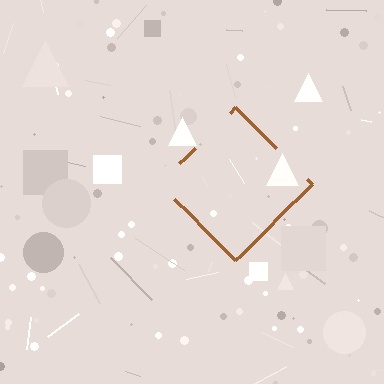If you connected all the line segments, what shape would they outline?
They would outline a diamond.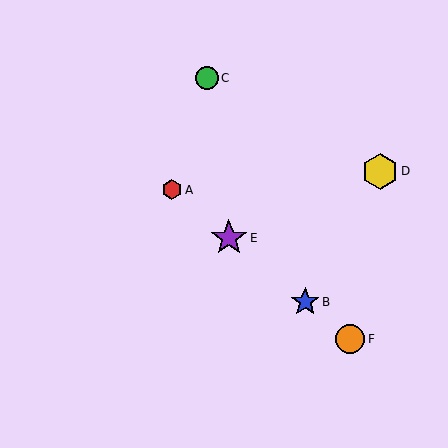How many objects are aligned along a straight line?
4 objects (A, B, E, F) are aligned along a straight line.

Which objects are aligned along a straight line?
Objects A, B, E, F are aligned along a straight line.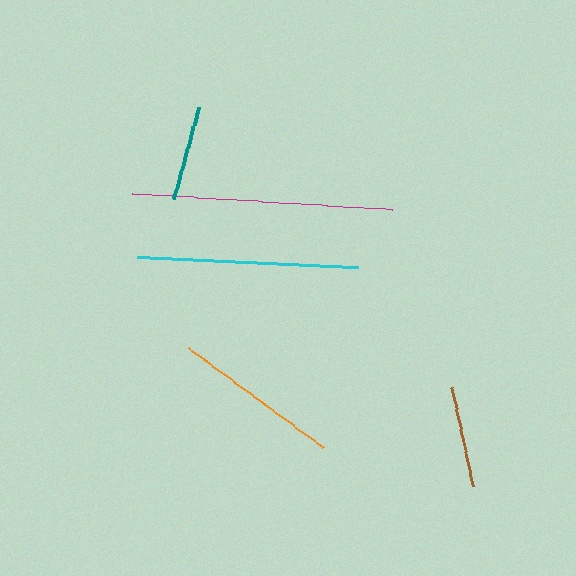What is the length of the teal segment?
The teal segment is approximately 95 pixels long.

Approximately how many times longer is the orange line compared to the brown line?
The orange line is approximately 1.6 times the length of the brown line.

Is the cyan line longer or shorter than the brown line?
The cyan line is longer than the brown line.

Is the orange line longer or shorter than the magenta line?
The magenta line is longer than the orange line.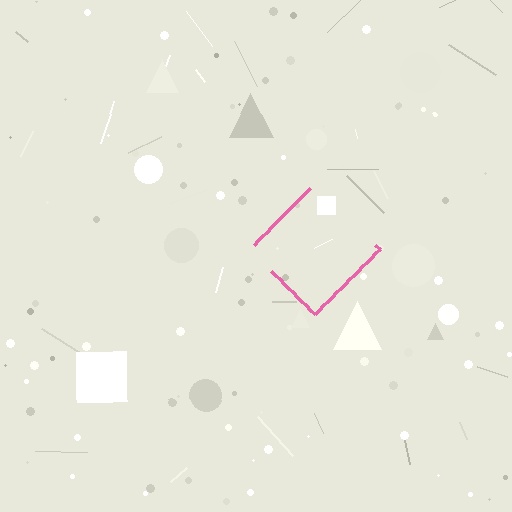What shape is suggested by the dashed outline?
The dashed outline suggests a diamond.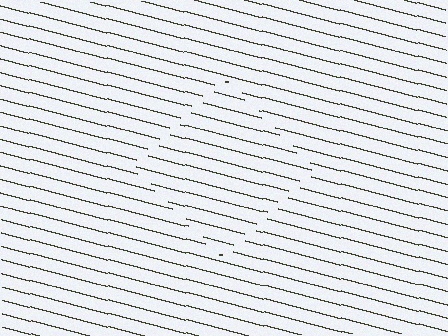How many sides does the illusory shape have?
4 sides — the line-ends trace a square.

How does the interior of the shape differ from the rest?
The interior of the shape contains the same grating, shifted by half a period — the contour is defined by the phase discontinuity where line-ends from the inner and outer gratings abut.